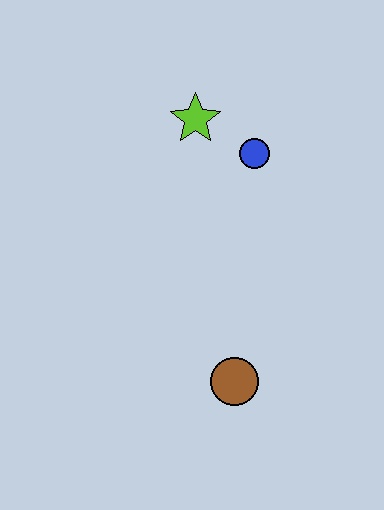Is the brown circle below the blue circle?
Yes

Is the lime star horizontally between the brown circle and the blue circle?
No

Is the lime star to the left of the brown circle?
Yes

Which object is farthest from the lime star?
The brown circle is farthest from the lime star.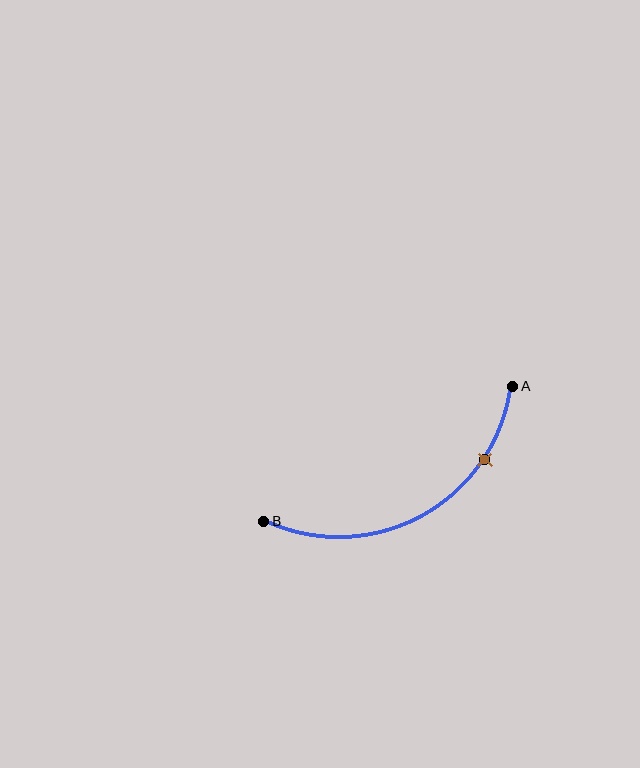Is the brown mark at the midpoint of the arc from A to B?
No. The brown mark lies on the arc but is closer to endpoint A. The arc midpoint would be at the point on the curve equidistant along the arc from both A and B.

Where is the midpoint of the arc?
The arc midpoint is the point on the curve farthest from the straight line joining A and B. It sits below that line.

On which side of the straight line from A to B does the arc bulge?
The arc bulges below the straight line connecting A and B.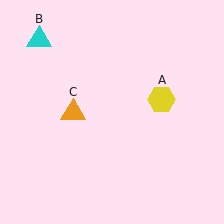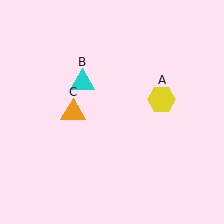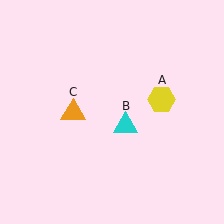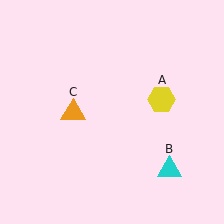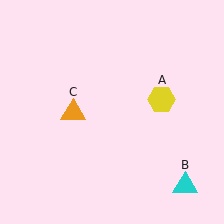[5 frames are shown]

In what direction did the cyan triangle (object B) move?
The cyan triangle (object B) moved down and to the right.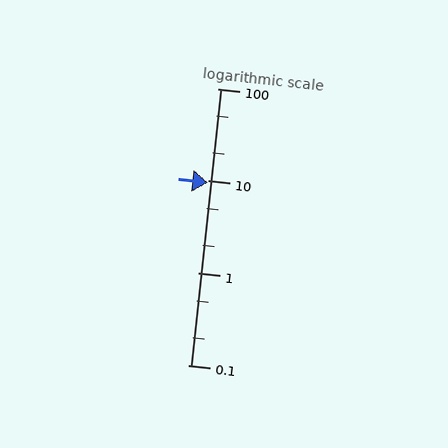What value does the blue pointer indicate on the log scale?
The pointer indicates approximately 9.5.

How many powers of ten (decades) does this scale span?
The scale spans 3 decades, from 0.1 to 100.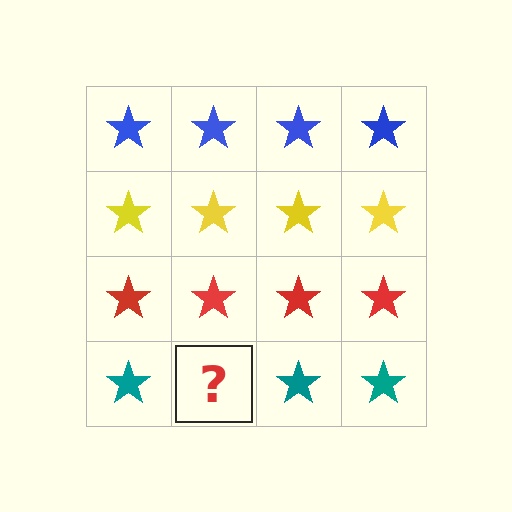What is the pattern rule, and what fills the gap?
The rule is that each row has a consistent color. The gap should be filled with a teal star.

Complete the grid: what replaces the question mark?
The question mark should be replaced with a teal star.